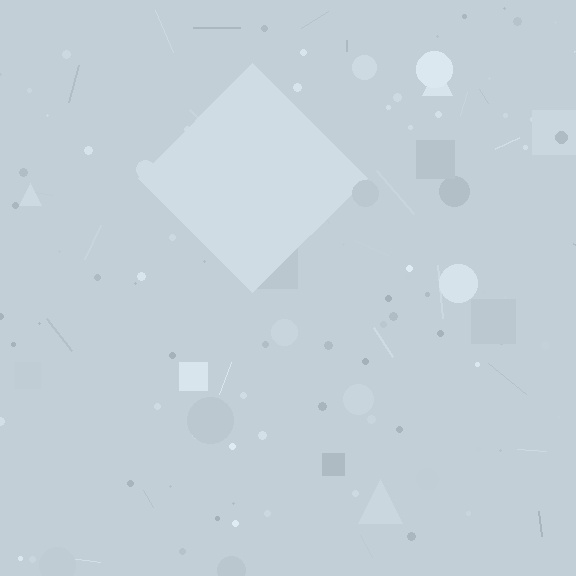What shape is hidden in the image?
A diamond is hidden in the image.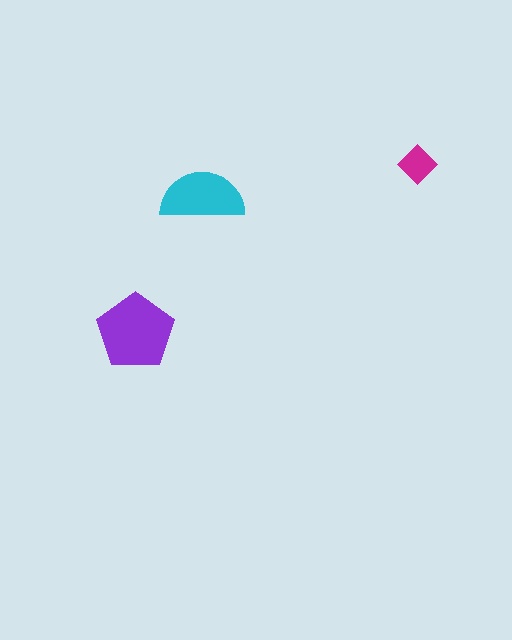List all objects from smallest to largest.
The magenta diamond, the cyan semicircle, the purple pentagon.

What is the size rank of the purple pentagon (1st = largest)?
1st.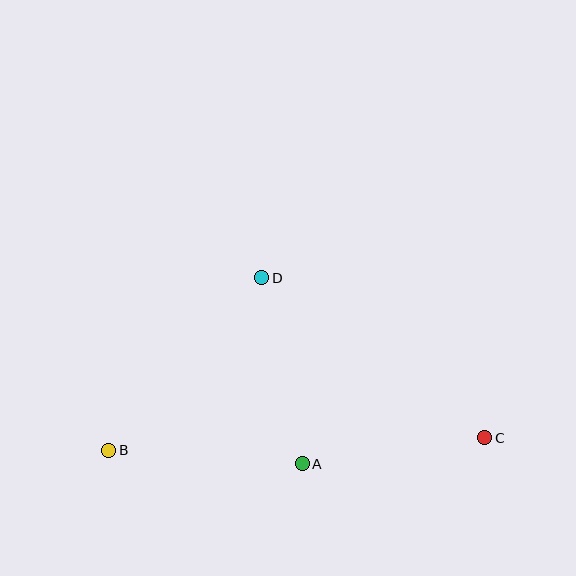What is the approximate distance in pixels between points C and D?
The distance between C and D is approximately 274 pixels.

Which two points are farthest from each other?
Points B and C are farthest from each other.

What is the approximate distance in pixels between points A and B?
The distance between A and B is approximately 194 pixels.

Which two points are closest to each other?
Points A and C are closest to each other.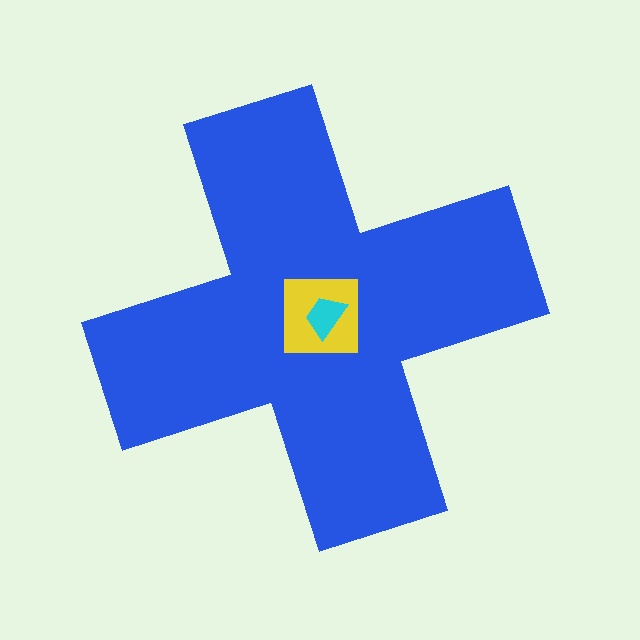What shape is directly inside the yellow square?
The cyan trapezoid.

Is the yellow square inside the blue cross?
Yes.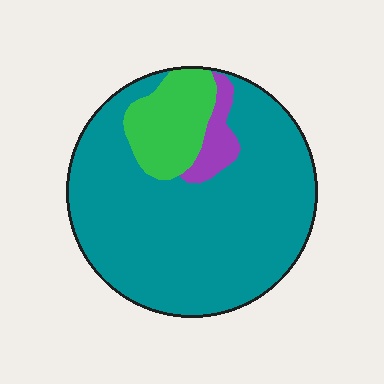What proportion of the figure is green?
Green covers about 15% of the figure.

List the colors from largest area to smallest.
From largest to smallest: teal, green, purple.